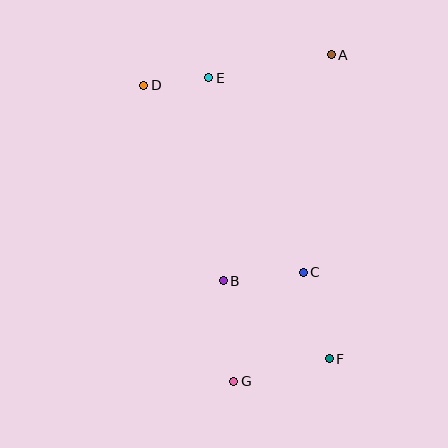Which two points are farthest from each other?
Points A and G are farthest from each other.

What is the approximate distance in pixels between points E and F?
The distance between E and F is approximately 306 pixels.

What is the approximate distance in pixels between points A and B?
The distance between A and B is approximately 250 pixels.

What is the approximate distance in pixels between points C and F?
The distance between C and F is approximately 91 pixels.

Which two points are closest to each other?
Points D and E are closest to each other.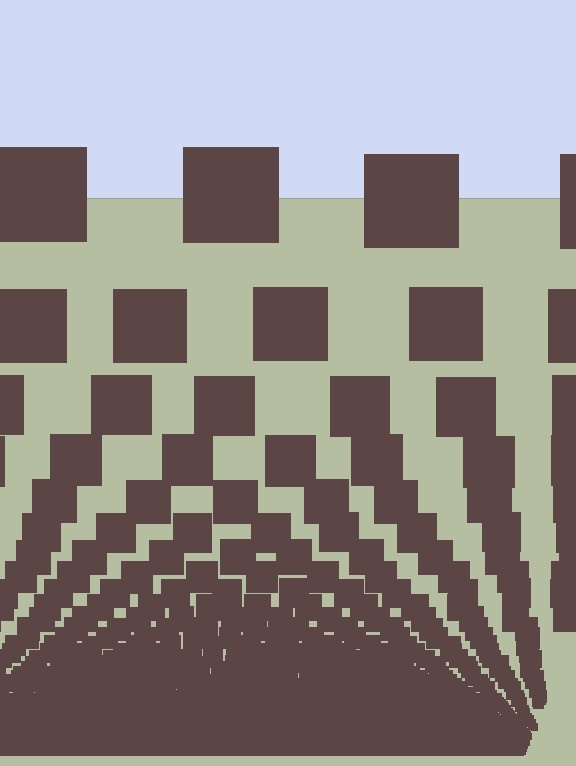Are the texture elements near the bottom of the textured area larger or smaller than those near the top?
Smaller. The gradient is inverted — elements near the bottom are smaller and denser.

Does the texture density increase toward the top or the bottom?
Density increases toward the bottom.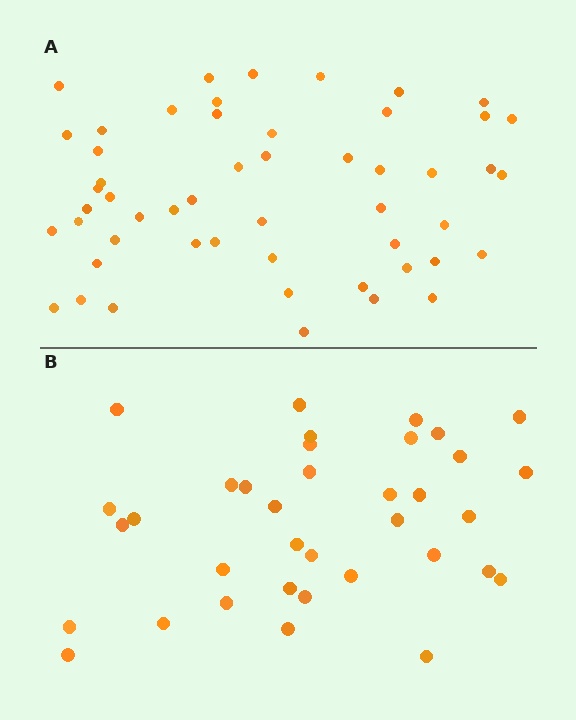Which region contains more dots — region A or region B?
Region A (the top region) has more dots.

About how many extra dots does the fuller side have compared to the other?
Region A has approximately 15 more dots than region B.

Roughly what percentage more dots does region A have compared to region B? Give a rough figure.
About 45% more.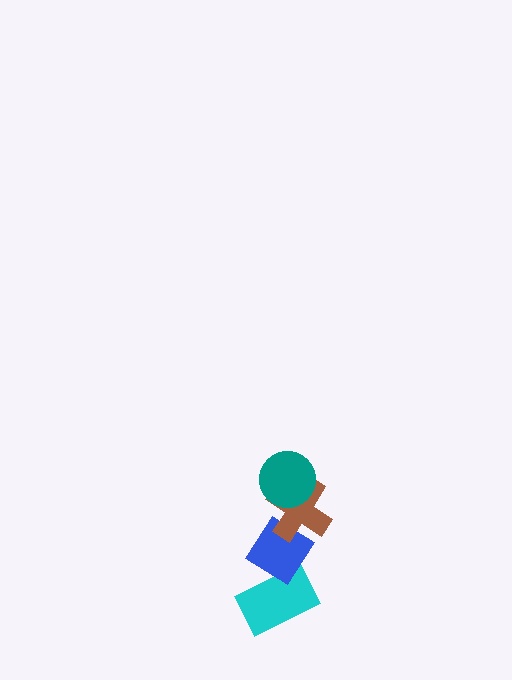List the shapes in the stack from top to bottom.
From top to bottom: the teal circle, the brown cross, the blue diamond, the cyan rectangle.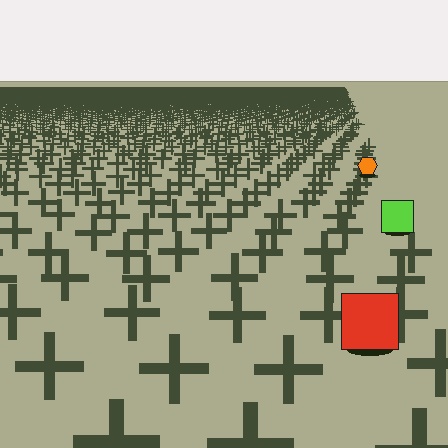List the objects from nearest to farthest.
From nearest to farthest: the red square, the lime square, the orange hexagon.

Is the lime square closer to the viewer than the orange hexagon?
Yes. The lime square is closer — you can tell from the texture gradient: the ground texture is coarser near it.